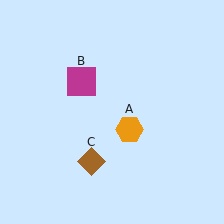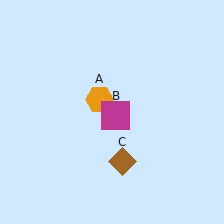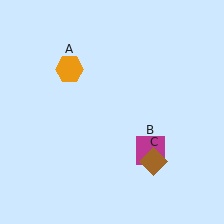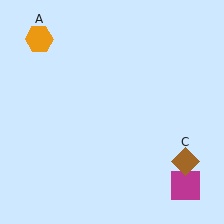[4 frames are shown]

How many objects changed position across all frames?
3 objects changed position: orange hexagon (object A), magenta square (object B), brown diamond (object C).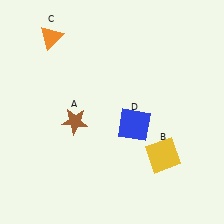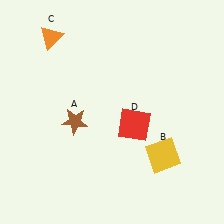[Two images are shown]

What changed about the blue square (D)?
In Image 1, D is blue. In Image 2, it changed to red.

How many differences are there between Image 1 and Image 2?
There is 1 difference between the two images.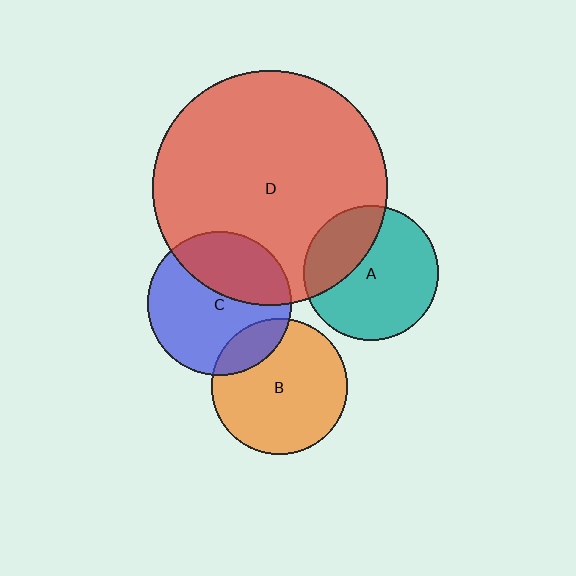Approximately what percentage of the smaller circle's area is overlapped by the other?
Approximately 30%.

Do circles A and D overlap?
Yes.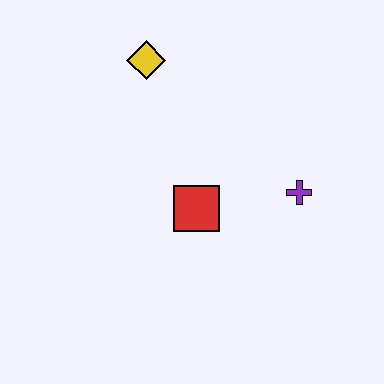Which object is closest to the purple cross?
The red square is closest to the purple cross.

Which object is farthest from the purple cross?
The yellow diamond is farthest from the purple cross.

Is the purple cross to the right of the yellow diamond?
Yes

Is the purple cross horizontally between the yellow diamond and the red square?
No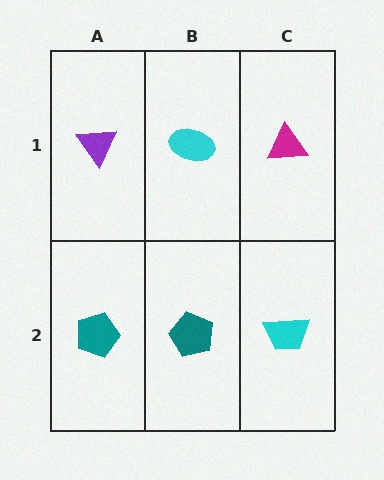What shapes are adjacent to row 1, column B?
A teal pentagon (row 2, column B), a purple triangle (row 1, column A), a magenta triangle (row 1, column C).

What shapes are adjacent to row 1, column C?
A cyan trapezoid (row 2, column C), a cyan ellipse (row 1, column B).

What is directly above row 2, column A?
A purple triangle.